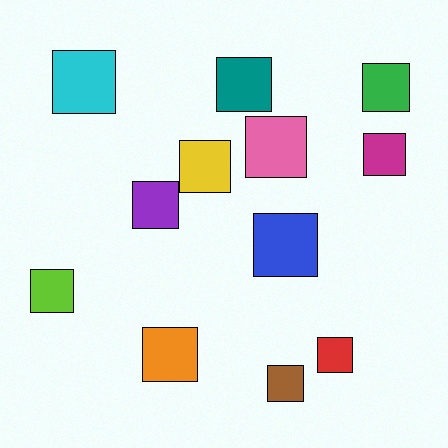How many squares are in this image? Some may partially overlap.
There are 12 squares.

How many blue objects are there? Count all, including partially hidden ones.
There is 1 blue object.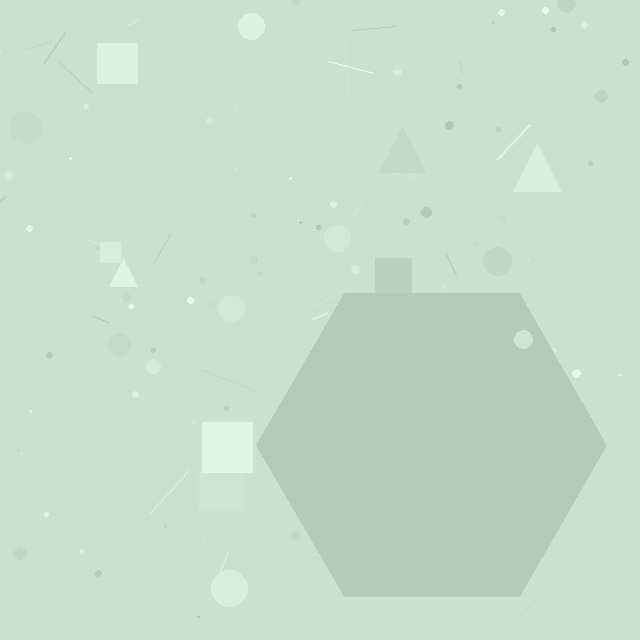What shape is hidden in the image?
A hexagon is hidden in the image.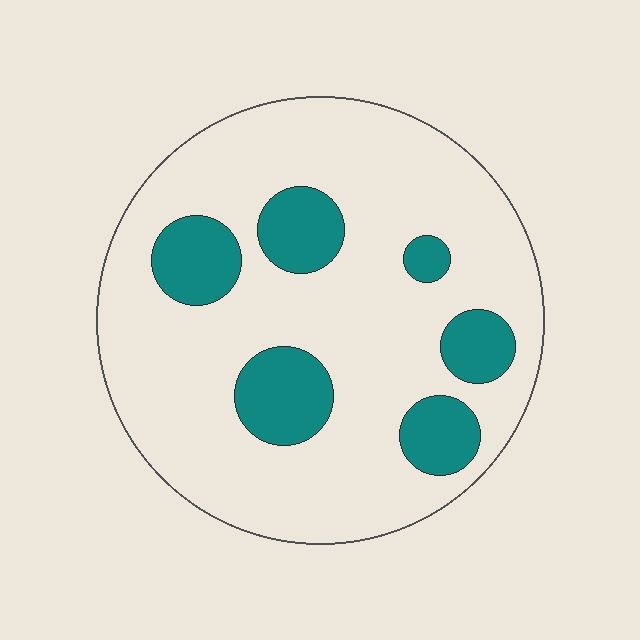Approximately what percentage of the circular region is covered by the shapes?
Approximately 20%.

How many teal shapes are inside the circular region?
6.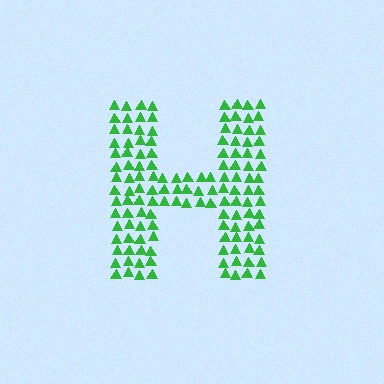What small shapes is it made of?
It is made of small triangles.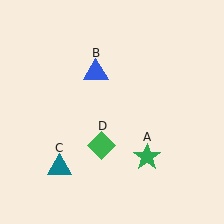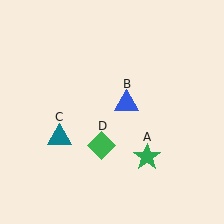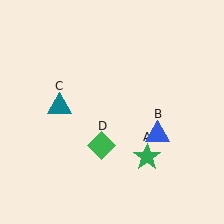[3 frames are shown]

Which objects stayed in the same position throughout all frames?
Green star (object A) and green diamond (object D) remained stationary.